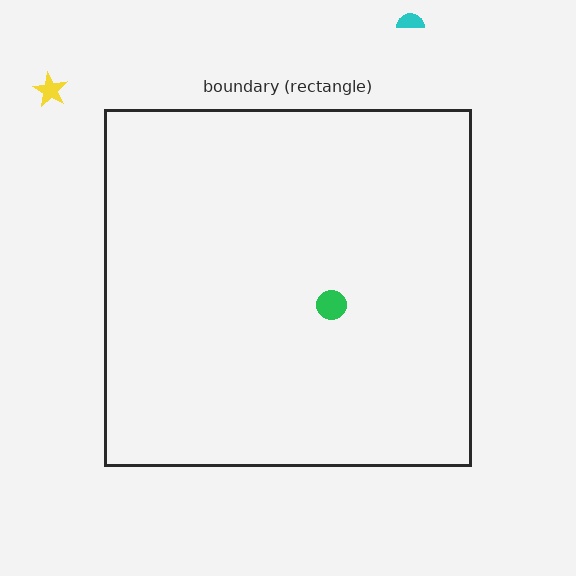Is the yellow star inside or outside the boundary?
Outside.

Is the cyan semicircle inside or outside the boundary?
Outside.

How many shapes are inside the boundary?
1 inside, 2 outside.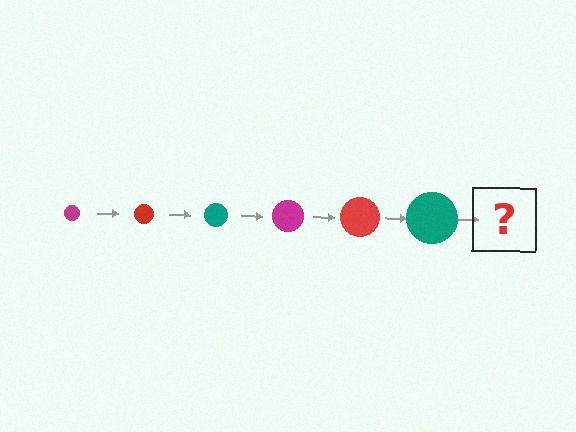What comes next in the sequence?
The next element should be a magenta circle, larger than the previous one.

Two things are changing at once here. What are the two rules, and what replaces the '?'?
The two rules are that the circle grows larger each step and the color cycles through magenta, red, and teal. The '?' should be a magenta circle, larger than the previous one.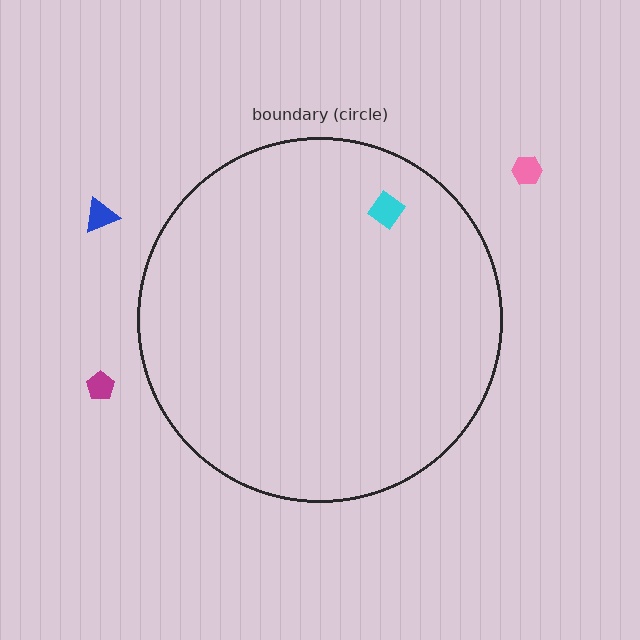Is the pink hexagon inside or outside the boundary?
Outside.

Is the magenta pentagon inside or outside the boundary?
Outside.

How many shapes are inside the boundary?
1 inside, 3 outside.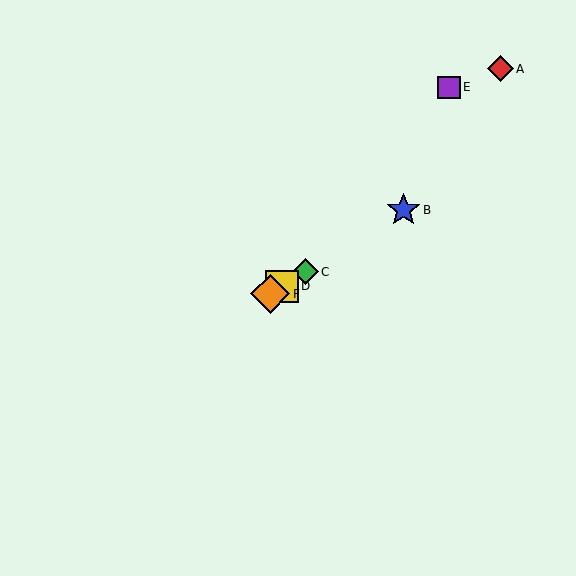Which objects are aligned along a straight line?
Objects B, C, D, F are aligned along a straight line.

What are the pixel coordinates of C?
Object C is at (305, 272).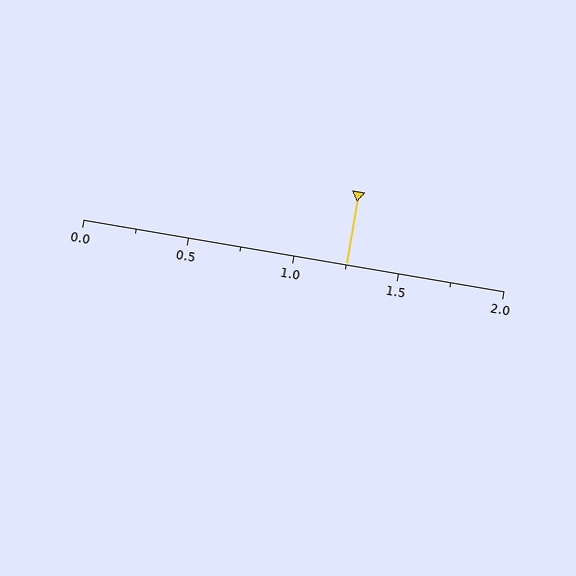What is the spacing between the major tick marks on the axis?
The major ticks are spaced 0.5 apart.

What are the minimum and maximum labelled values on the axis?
The axis runs from 0.0 to 2.0.